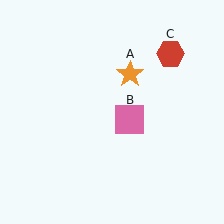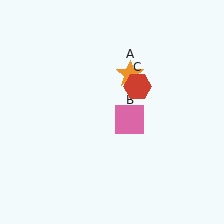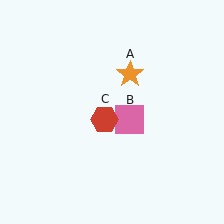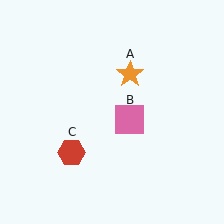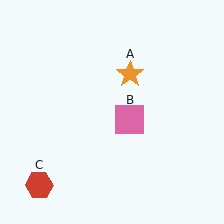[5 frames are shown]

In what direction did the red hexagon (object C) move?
The red hexagon (object C) moved down and to the left.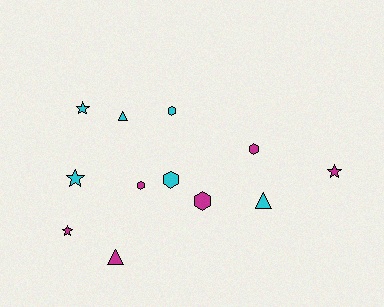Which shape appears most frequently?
Hexagon, with 5 objects.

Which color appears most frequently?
Magenta, with 6 objects.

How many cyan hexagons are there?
There are 2 cyan hexagons.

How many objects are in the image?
There are 12 objects.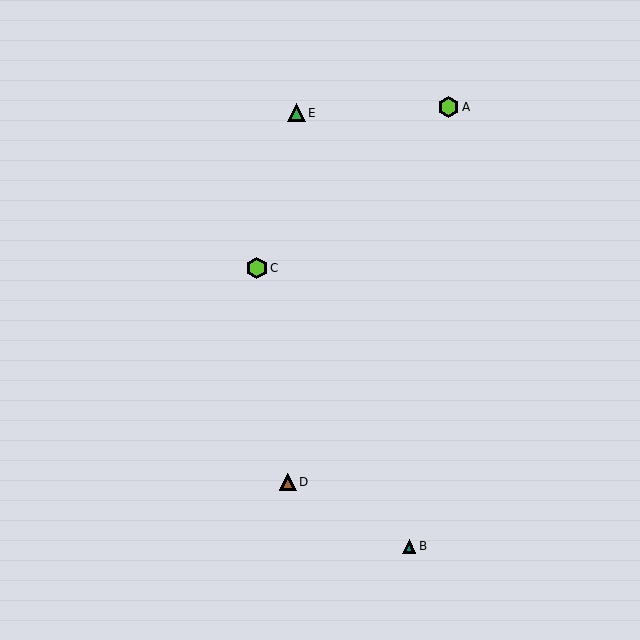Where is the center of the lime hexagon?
The center of the lime hexagon is at (257, 268).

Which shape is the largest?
The lime hexagon (labeled C) is the largest.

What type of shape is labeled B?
Shape B is a teal triangle.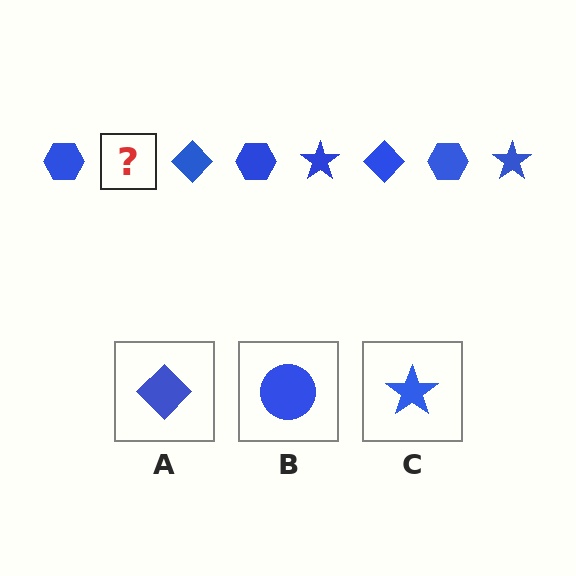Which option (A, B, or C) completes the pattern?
C.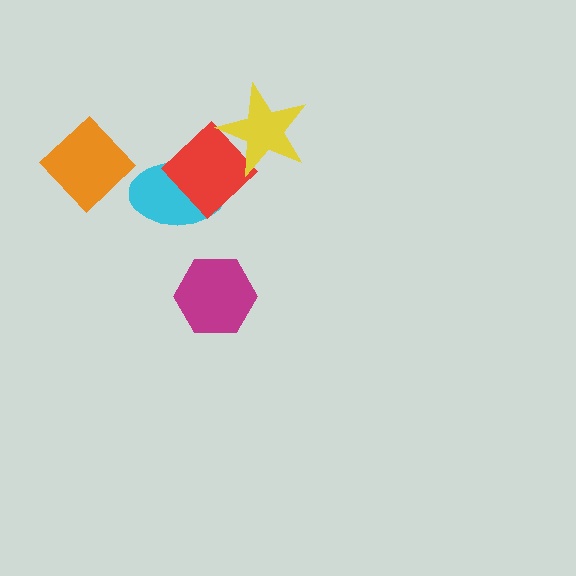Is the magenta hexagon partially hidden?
No, no other shape covers it.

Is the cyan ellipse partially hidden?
Yes, it is partially covered by another shape.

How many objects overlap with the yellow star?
1 object overlaps with the yellow star.